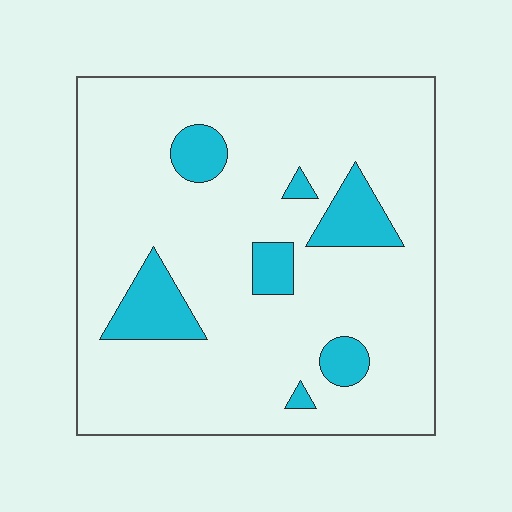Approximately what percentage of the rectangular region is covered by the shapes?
Approximately 15%.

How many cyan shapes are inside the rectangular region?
7.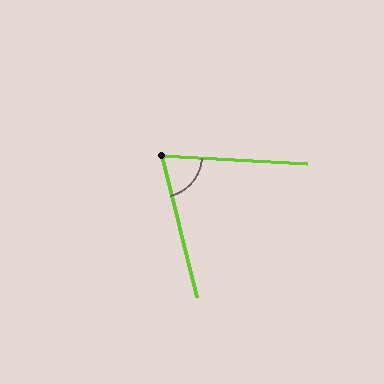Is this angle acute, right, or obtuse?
It is acute.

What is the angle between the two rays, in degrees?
Approximately 73 degrees.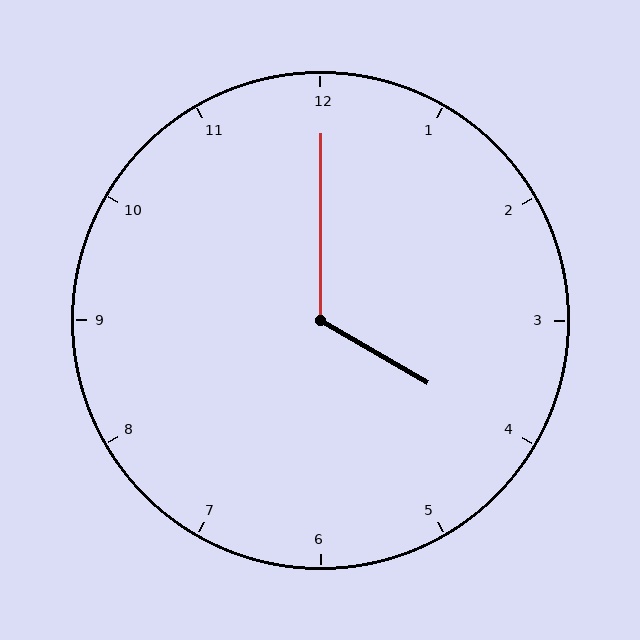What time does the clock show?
4:00.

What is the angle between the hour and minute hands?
Approximately 120 degrees.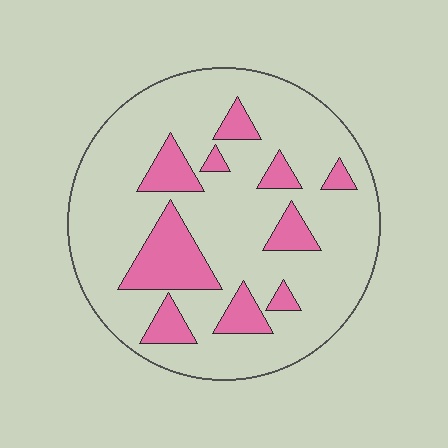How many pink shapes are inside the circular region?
10.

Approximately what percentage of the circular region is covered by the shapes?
Approximately 20%.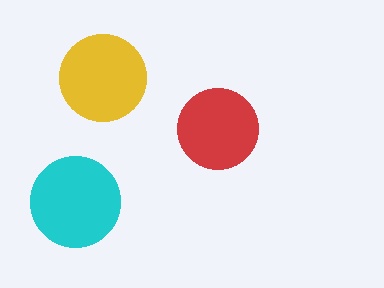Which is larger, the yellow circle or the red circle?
The yellow one.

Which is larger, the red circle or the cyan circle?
The cyan one.